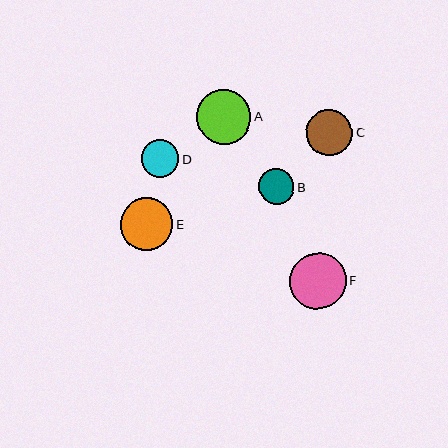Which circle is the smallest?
Circle B is the smallest with a size of approximately 35 pixels.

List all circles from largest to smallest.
From largest to smallest: F, A, E, C, D, B.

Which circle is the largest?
Circle F is the largest with a size of approximately 56 pixels.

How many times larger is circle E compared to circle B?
Circle E is approximately 1.5 times the size of circle B.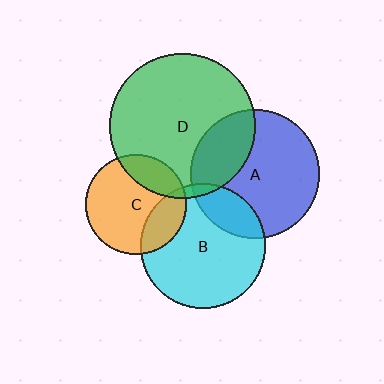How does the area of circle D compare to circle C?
Approximately 2.1 times.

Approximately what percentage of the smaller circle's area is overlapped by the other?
Approximately 20%.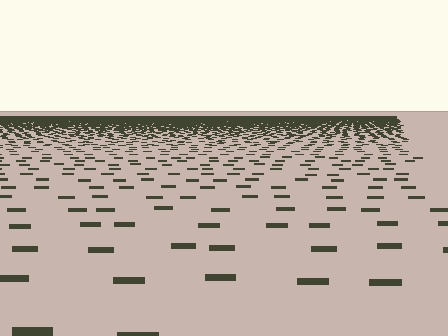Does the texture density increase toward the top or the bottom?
Density increases toward the top.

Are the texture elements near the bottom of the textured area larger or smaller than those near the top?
Larger. Near the bottom, elements are closer to the viewer and appear at a bigger on-screen size.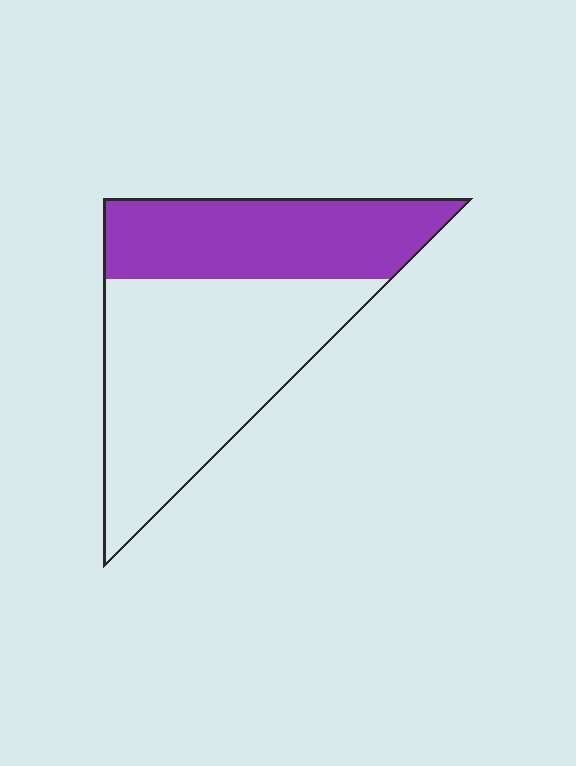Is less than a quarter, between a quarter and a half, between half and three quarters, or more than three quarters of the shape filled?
Between a quarter and a half.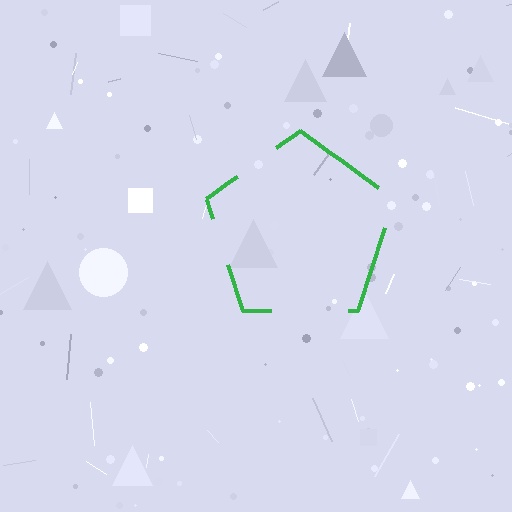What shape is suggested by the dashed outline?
The dashed outline suggests a pentagon.